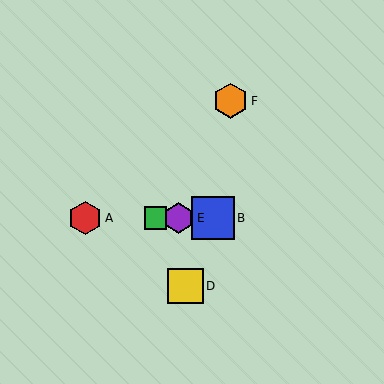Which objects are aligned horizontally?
Objects A, B, C, E are aligned horizontally.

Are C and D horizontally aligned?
No, C is at y≈218 and D is at y≈286.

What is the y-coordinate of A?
Object A is at y≈218.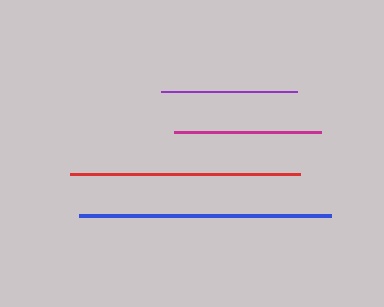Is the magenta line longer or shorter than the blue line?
The blue line is longer than the magenta line.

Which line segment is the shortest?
The purple line is the shortest at approximately 137 pixels.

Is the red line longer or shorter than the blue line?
The blue line is longer than the red line.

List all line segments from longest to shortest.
From longest to shortest: blue, red, magenta, purple.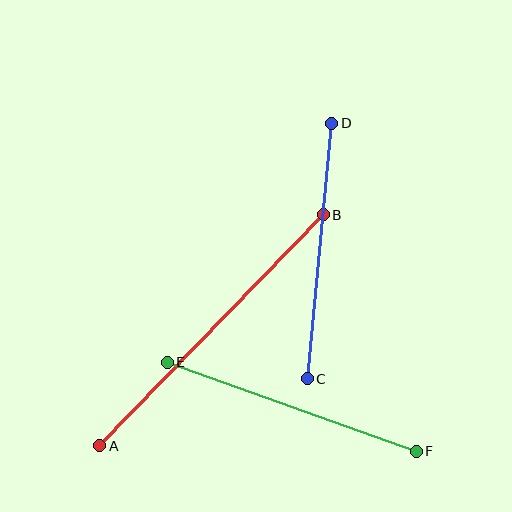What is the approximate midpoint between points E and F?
The midpoint is at approximately (292, 407) pixels.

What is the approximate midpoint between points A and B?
The midpoint is at approximately (212, 330) pixels.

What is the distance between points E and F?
The distance is approximately 264 pixels.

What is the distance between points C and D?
The distance is approximately 256 pixels.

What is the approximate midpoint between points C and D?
The midpoint is at approximately (319, 251) pixels.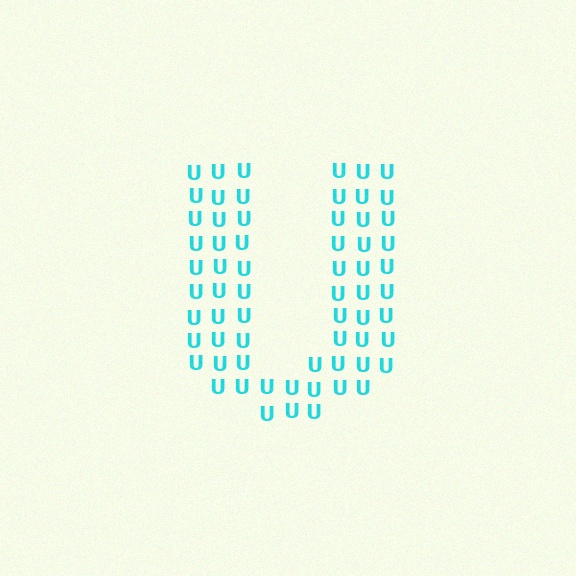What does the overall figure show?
The overall figure shows the letter U.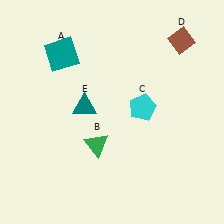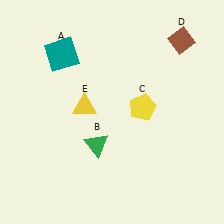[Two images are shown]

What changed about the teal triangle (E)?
In Image 1, E is teal. In Image 2, it changed to yellow.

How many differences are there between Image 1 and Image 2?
There are 2 differences between the two images.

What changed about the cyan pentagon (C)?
In Image 1, C is cyan. In Image 2, it changed to yellow.